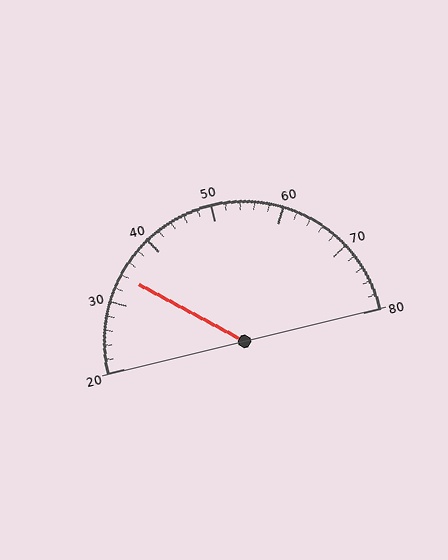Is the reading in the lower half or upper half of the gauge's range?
The reading is in the lower half of the range (20 to 80).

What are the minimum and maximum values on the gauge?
The gauge ranges from 20 to 80.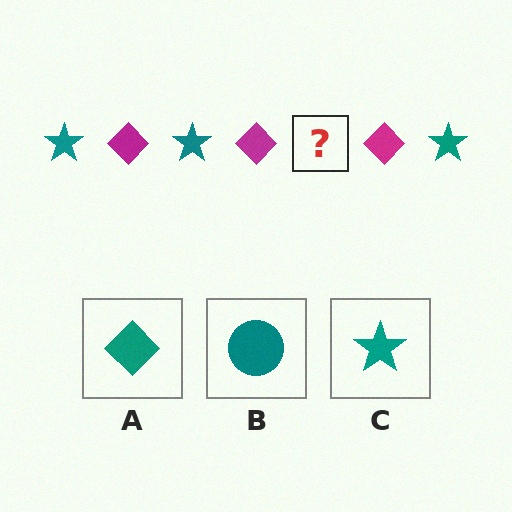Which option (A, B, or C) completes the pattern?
C.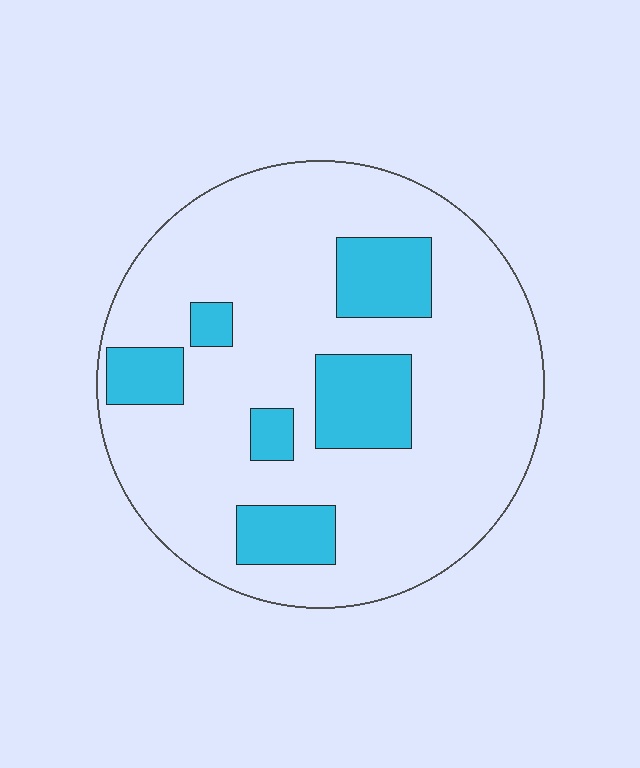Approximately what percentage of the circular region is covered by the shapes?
Approximately 20%.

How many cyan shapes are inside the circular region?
6.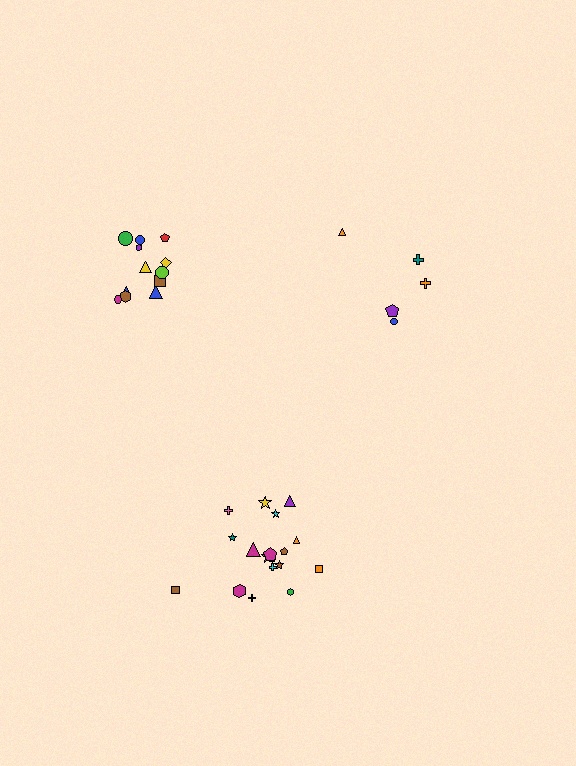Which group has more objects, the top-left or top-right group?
The top-left group.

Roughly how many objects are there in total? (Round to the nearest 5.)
Roughly 35 objects in total.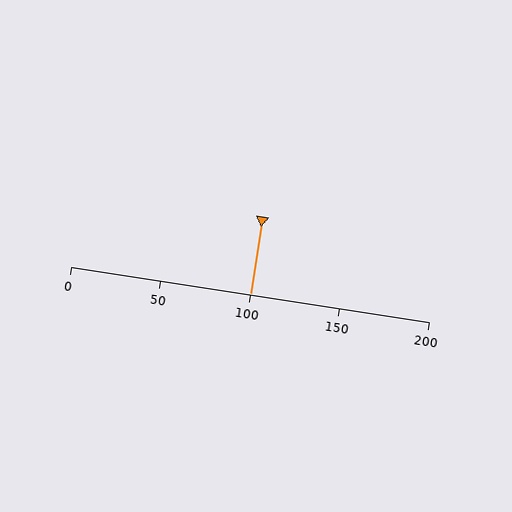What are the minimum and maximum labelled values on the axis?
The axis runs from 0 to 200.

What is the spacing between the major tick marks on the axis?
The major ticks are spaced 50 apart.